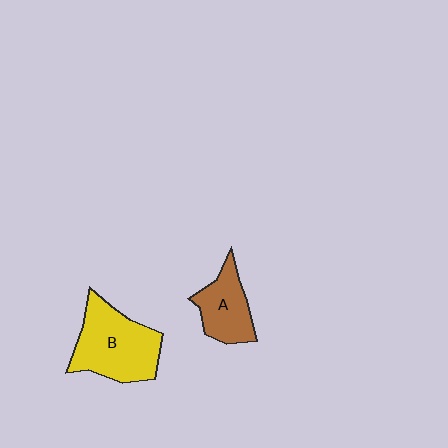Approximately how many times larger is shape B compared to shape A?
Approximately 1.6 times.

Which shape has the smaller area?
Shape A (brown).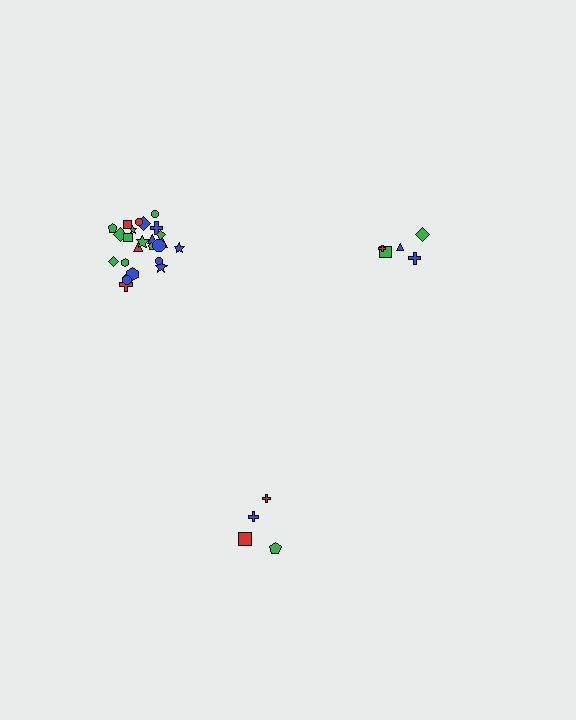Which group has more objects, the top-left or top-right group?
The top-left group.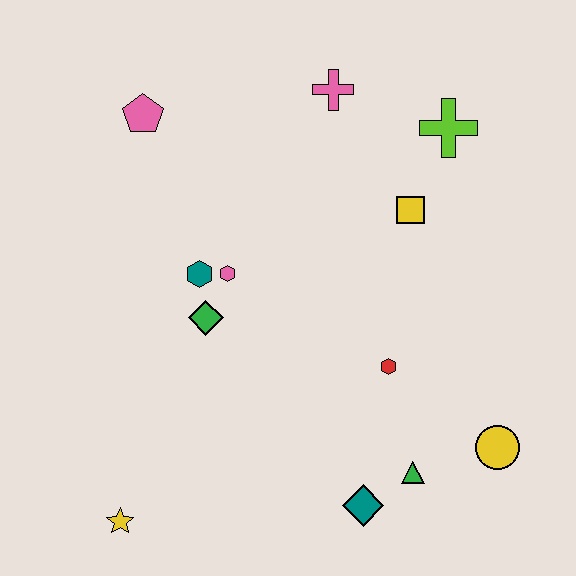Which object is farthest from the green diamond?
The yellow circle is farthest from the green diamond.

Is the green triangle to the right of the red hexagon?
Yes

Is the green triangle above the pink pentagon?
No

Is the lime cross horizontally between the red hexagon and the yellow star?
No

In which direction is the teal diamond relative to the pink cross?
The teal diamond is below the pink cross.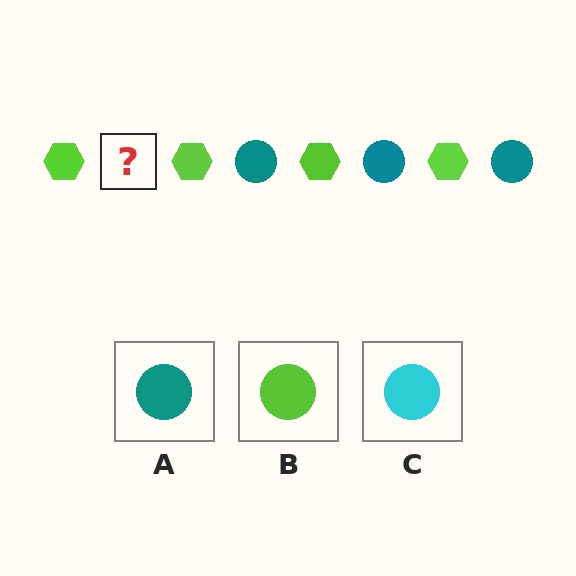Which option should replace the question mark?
Option A.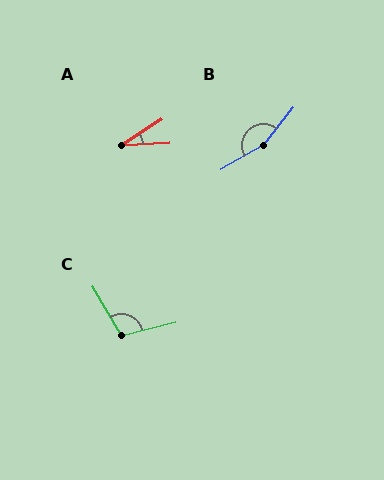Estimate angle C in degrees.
Approximately 106 degrees.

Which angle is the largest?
B, at approximately 158 degrees.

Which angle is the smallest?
A, at approximately 30 degrees.